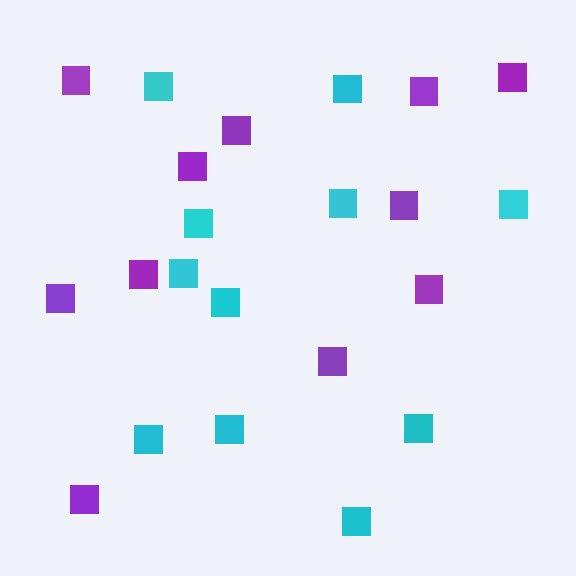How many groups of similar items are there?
There are 2 groups: one group of purple squares (11) and one group of cyan squares (11).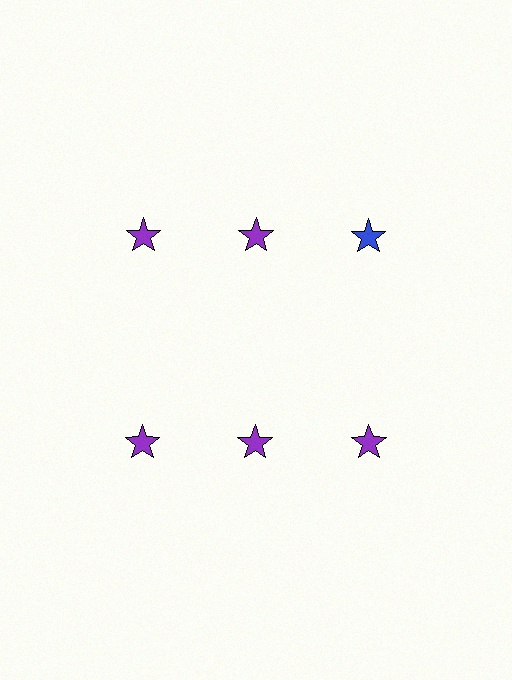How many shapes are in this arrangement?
There are 6 shapes arranged in a grid pattern.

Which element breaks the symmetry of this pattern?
The blue star in the top row, center column breaks the symmetry. All other shapes are purple stars.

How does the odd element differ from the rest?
It has a different color: blue instead of purple.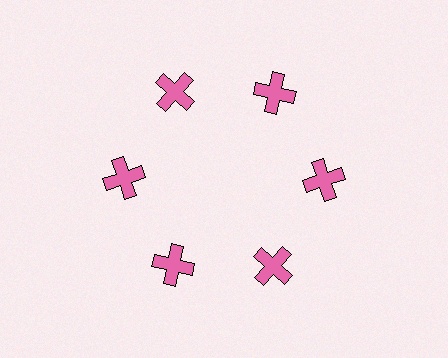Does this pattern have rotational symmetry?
Yes, this pattern has 6-fold rotational symmetry. It looks the same after rotating 60 degrees around the center.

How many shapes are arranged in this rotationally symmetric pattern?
There are 6 shapes, arranged in 6 groups of 1.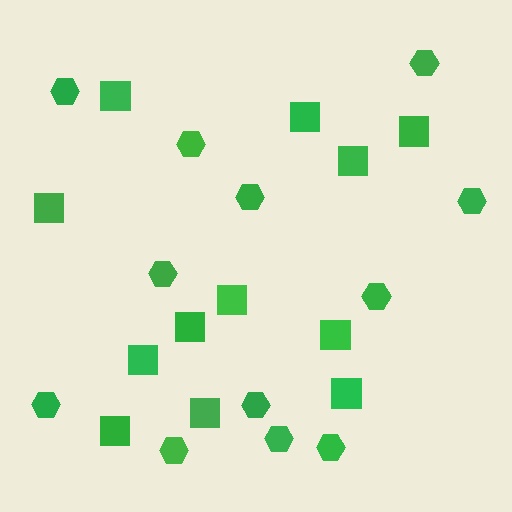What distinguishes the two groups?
There are 2 groups: one group of squares (12) and one group of hexagons (12).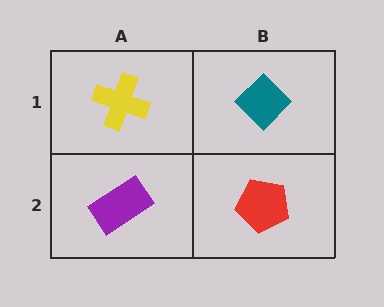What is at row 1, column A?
A yellow cross.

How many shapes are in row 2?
2 shapes.